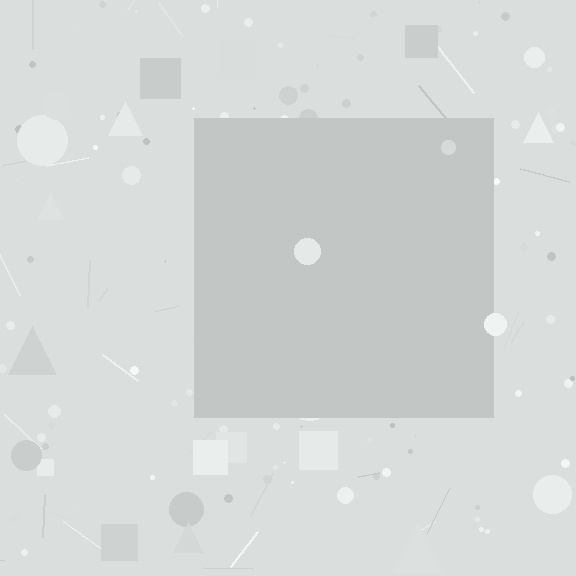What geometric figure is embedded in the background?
A square is embedded in the background.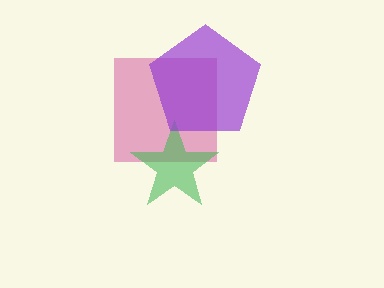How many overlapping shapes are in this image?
There are 3 overlapping shapes in the image.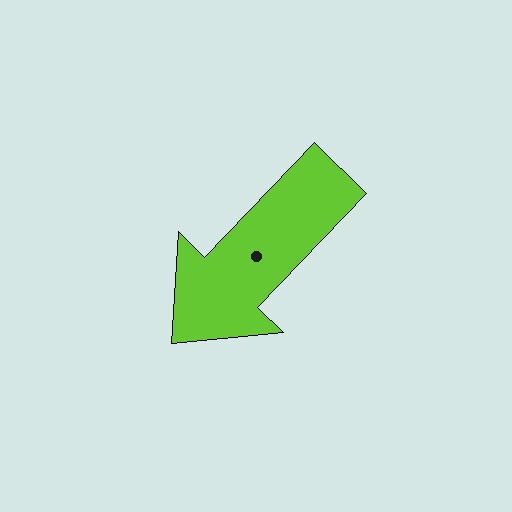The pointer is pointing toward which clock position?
Roughly 7 o'clock.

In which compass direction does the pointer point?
Southwest.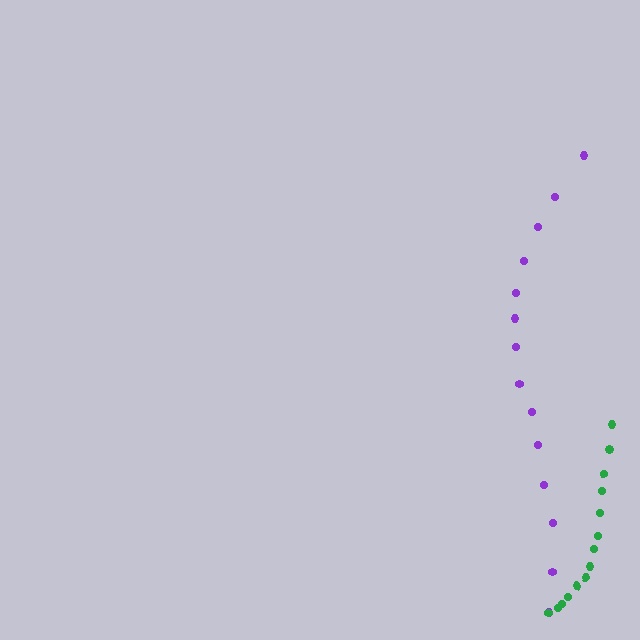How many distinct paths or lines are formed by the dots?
There are 2 distinct paths.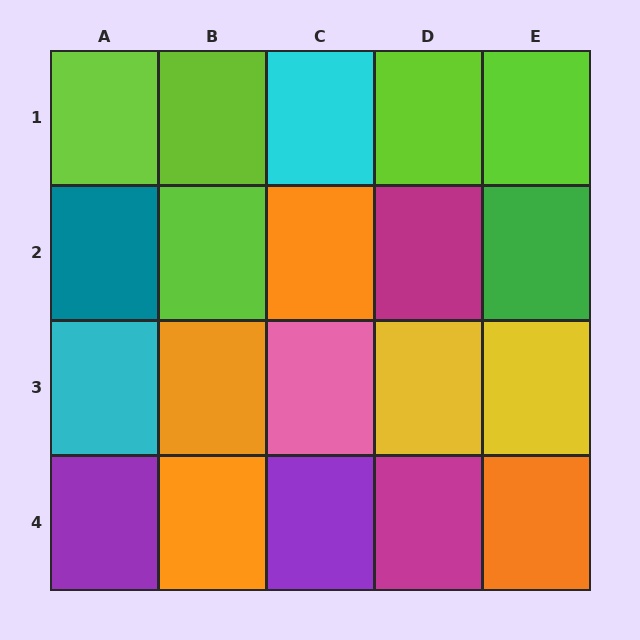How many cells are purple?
2 cells are purple.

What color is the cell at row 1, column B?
Lime.